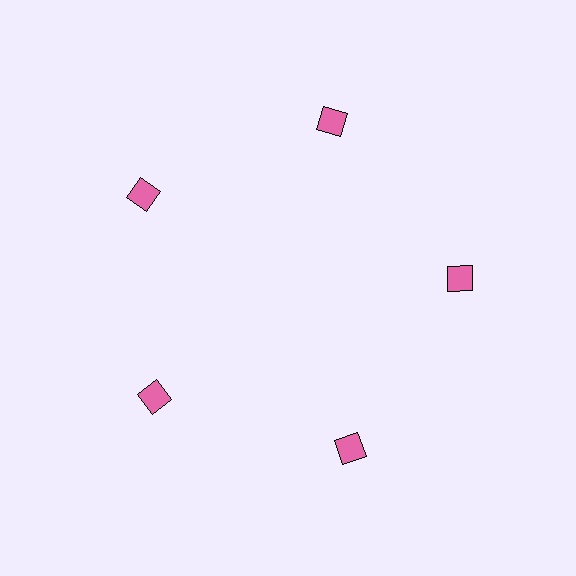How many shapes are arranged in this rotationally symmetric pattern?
There are 5 shapes, arranged in 5 groups of 1.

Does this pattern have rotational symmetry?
Yes, this pattern has 5-fold rotational symmetry. It looks the same after rotating 72 degrees around the center.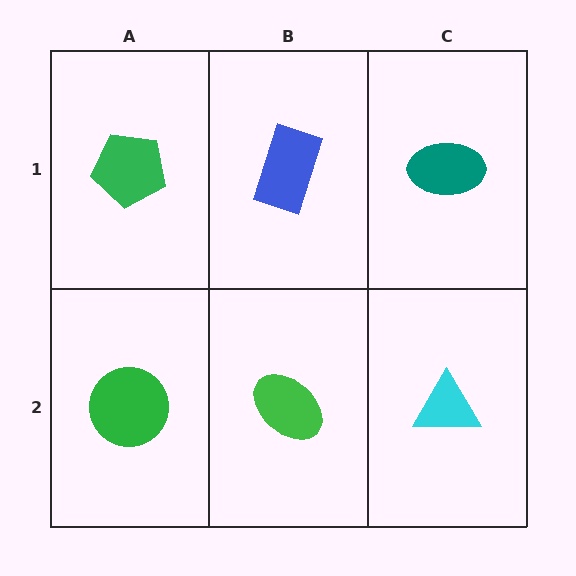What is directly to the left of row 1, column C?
A blue rectangle.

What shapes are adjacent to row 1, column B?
A green ellipse (row 2, column B), a green pentagon (row 1, column A), a teal ellipse (row 1, column C).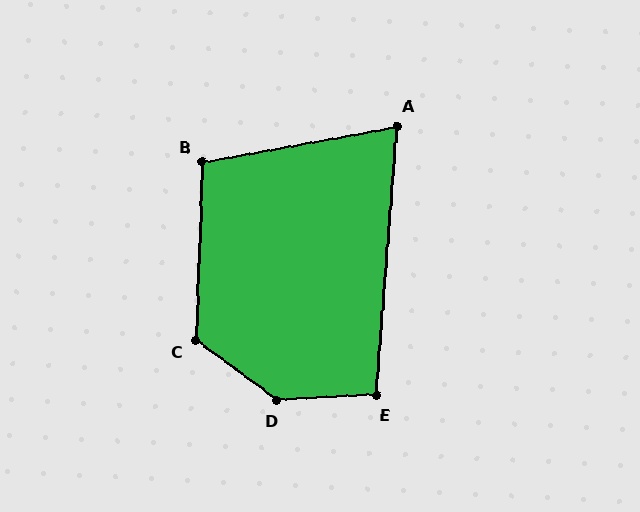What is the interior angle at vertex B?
Approximately 103 degrees (obtuse).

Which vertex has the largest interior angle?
D, at approximately 141 degrees.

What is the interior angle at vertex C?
Approximately 124 degrees (obtuse).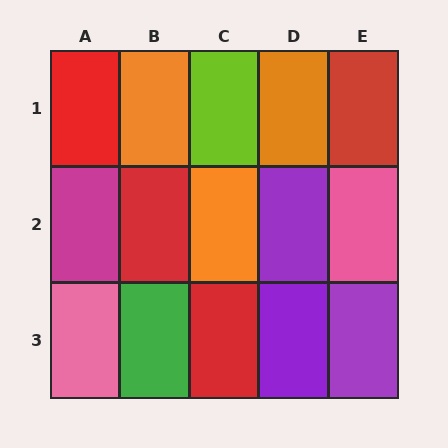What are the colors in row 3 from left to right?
Pink, green, red, purple, purple.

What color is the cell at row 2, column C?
Orange.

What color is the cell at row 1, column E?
Red.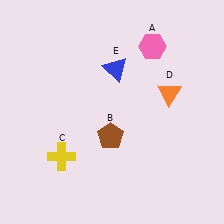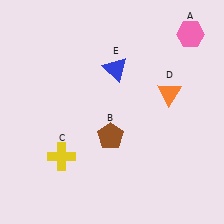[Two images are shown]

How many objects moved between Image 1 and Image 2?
1 object moved between the two images.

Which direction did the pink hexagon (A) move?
The pink hexagon (A) moved right.